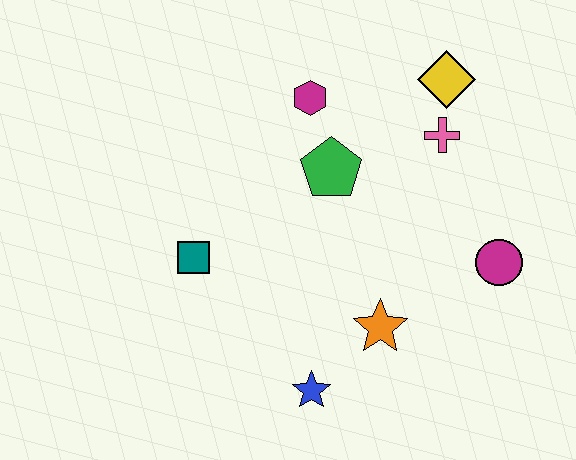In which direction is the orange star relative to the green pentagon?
The orange star is below the green pentagon.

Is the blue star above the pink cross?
No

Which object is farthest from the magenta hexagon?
The blue star is farthest from the magenta hexagon.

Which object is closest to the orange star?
The blue star is closest to the orange star.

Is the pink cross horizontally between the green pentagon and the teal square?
No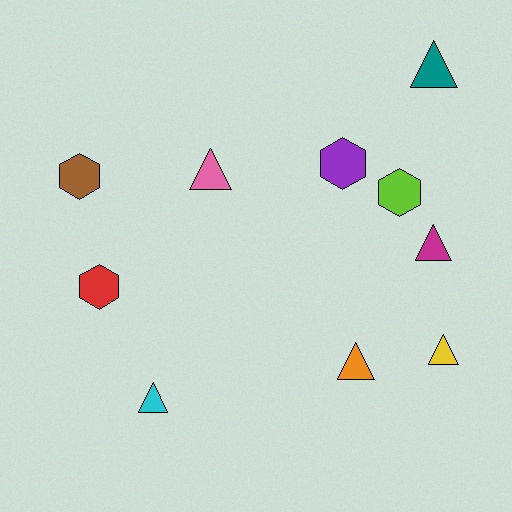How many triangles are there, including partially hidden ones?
There are 6 triangles.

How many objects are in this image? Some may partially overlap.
There are 10 objects.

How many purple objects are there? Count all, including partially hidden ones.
There is 1 purple object.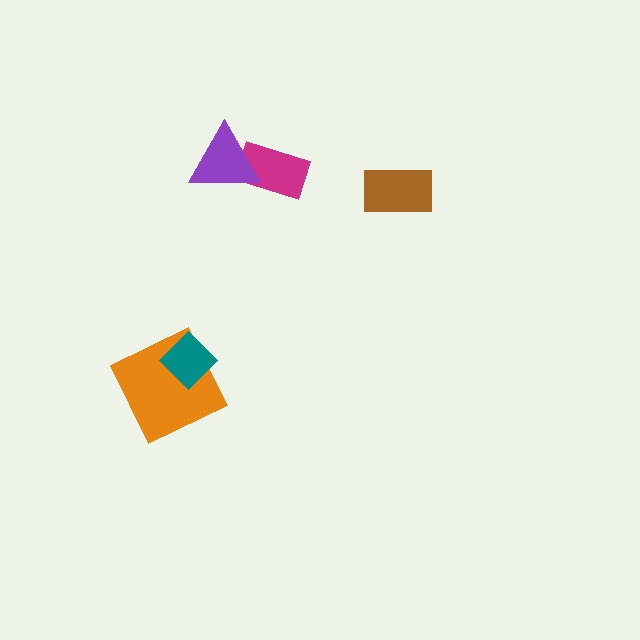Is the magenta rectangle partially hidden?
Yes, it is partially covered by another shape.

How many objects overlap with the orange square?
1 object overlaps with the orange square.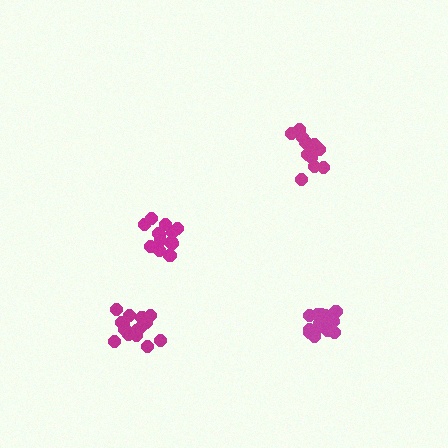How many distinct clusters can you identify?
There are 4 distinct clusters.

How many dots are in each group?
Group 1: 13 dots, Group 2: 16 dots, Group 3: 13 dots, Group 4: 16 dots (58 total).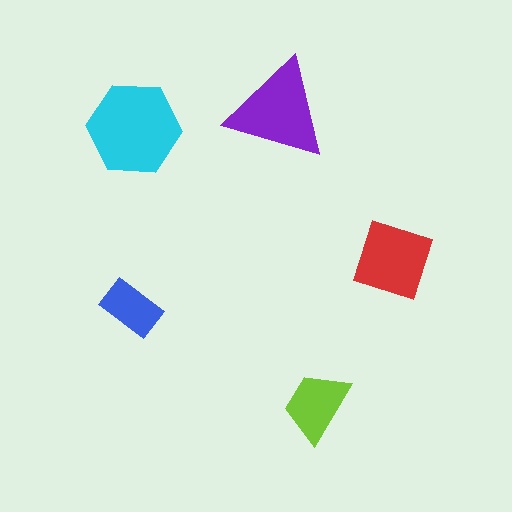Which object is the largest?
The cyan hexagon.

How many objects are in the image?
There are 5 objects in the image.